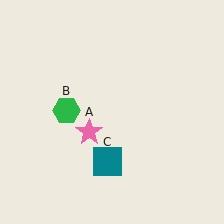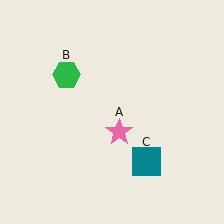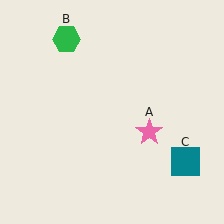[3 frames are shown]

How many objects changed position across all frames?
3 objects changed position: pink star (object A), green hexagon (object B), teal square (object C).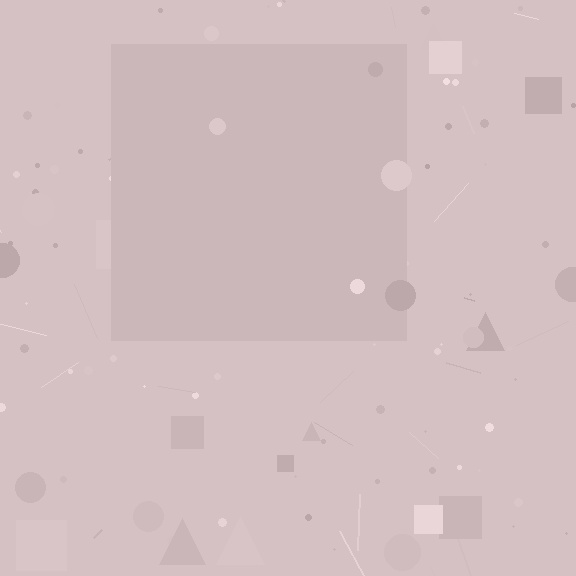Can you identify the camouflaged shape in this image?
The camouflaged shape is a square.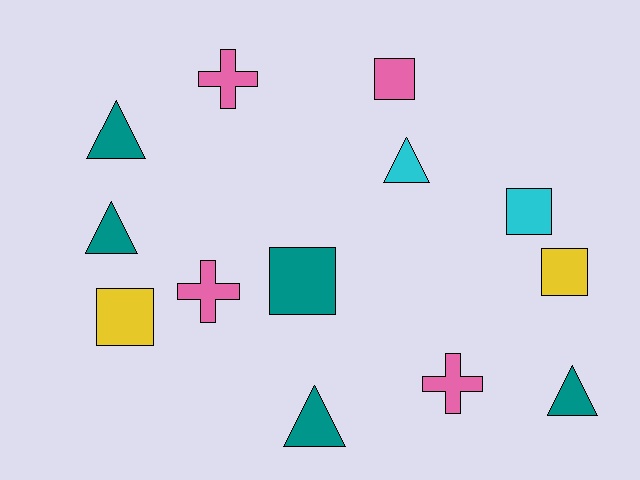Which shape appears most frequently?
Square, with 5 objects.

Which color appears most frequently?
Teal, with 5 objects.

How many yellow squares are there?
There are 2 yellow squares.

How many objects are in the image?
There are 13 objects.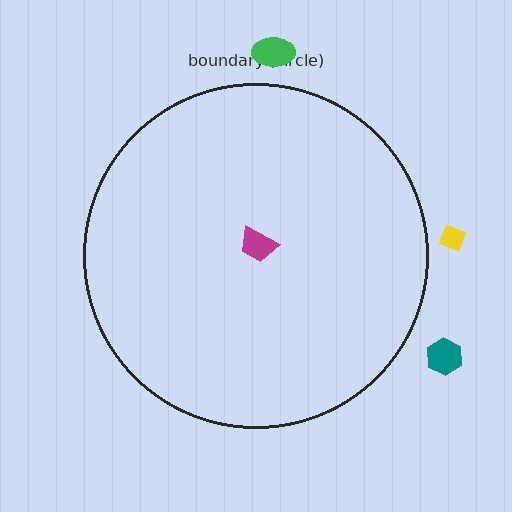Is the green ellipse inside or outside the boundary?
Outside.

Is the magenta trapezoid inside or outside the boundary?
Inside.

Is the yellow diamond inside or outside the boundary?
Outside.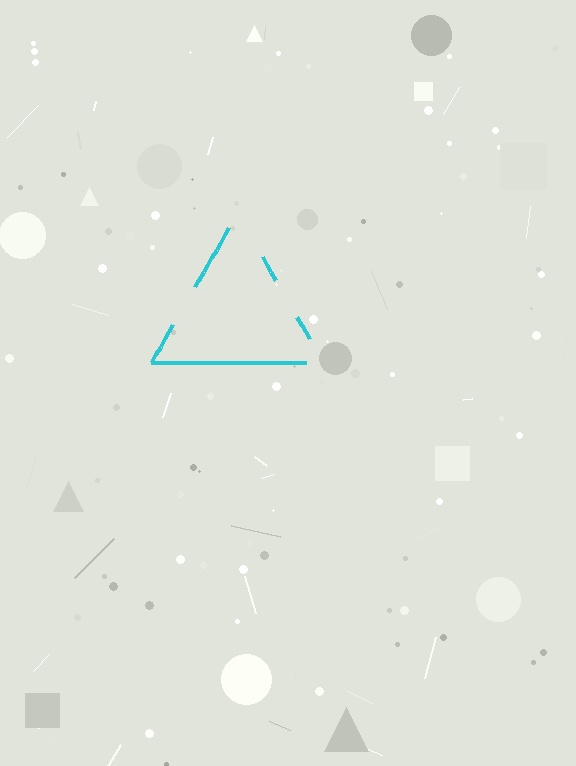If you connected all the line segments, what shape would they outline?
They would outline a triangle.